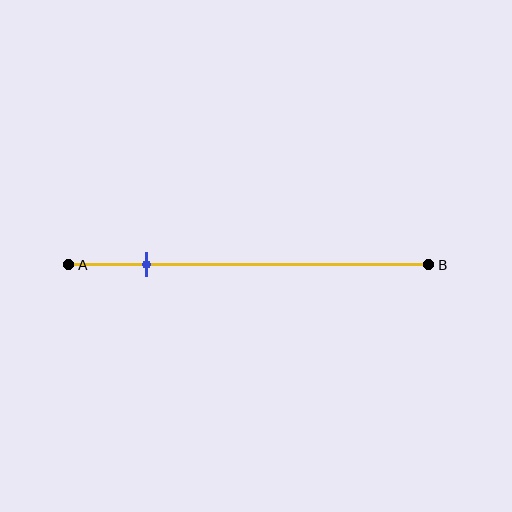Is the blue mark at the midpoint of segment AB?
No, the mark is at about 20% from A, not at the 50% midpoint.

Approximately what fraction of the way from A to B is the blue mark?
The blue mark is approximately 20% of the way from A to B.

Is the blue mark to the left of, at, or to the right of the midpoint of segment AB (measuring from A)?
The blue mark is to the left of the midpoint of segment AB.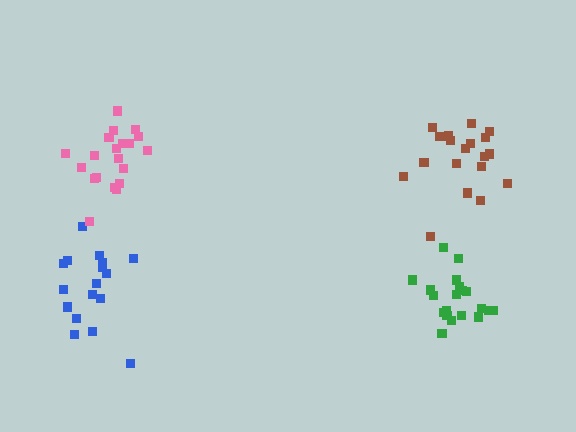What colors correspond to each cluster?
The clusters are colored: blue, green, brown, pink.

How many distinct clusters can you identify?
There are 4 distinct clusters.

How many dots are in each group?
Group 1: 17 dots, Group 2: 20 dots, Group 3: 19 dots, Group 4: 20 dots (76 total).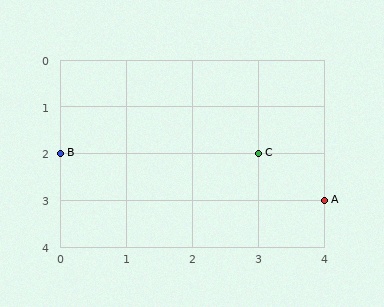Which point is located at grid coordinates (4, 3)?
Point A is at (4, 3).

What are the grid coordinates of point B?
Point B is at grid coordinates (0, 2).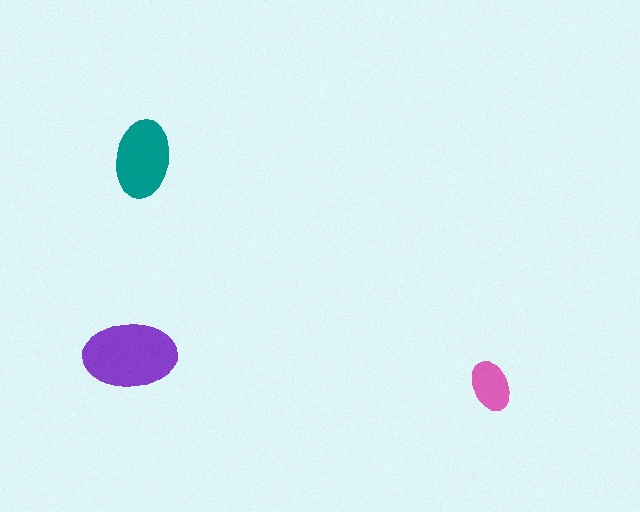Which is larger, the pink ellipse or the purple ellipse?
The purple one.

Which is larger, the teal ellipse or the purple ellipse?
The purple one.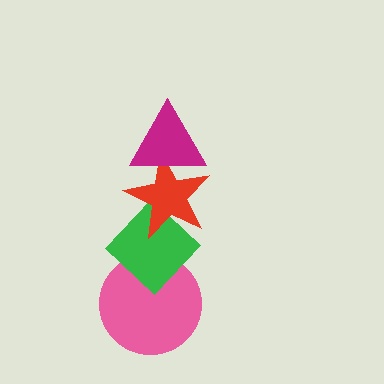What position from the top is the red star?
The red star is 2nd from the top.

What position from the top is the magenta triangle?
The magenta triangle is 1st from the top.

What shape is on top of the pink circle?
The green diamond is on top of the pink circle.